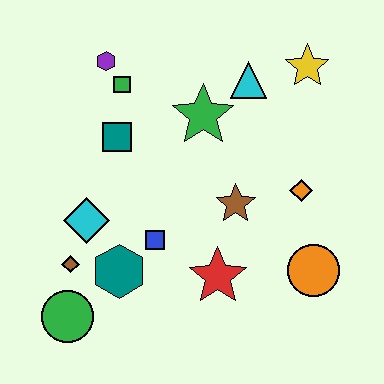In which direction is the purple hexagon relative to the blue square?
The purple hexagon is above the blue square.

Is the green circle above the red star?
No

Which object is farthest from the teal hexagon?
The yellow star is farthest from the teal hexagon.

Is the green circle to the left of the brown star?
Yes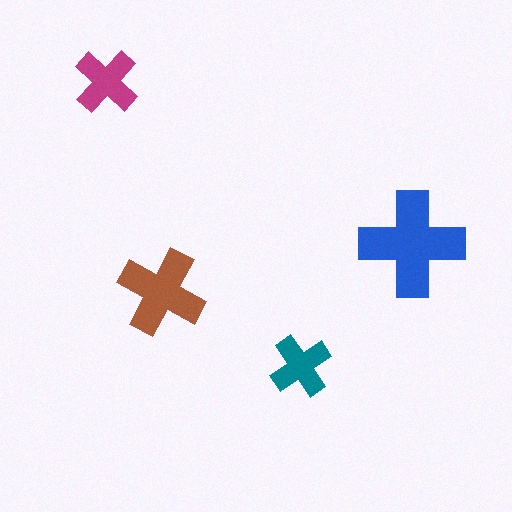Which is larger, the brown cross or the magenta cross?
The brown one.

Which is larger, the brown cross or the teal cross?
The brown one.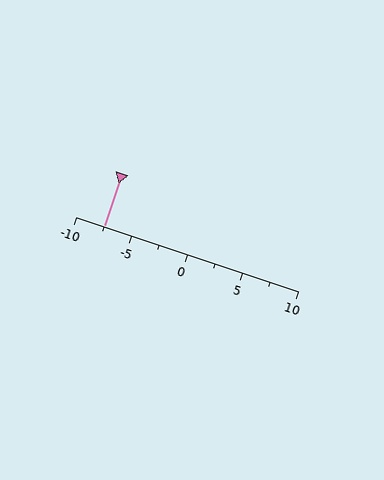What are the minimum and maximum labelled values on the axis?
The axis runs from -10 to 10.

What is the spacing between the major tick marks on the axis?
The major ticks are spaced 5 apart.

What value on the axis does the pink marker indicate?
The marker indicates approximately -7.5.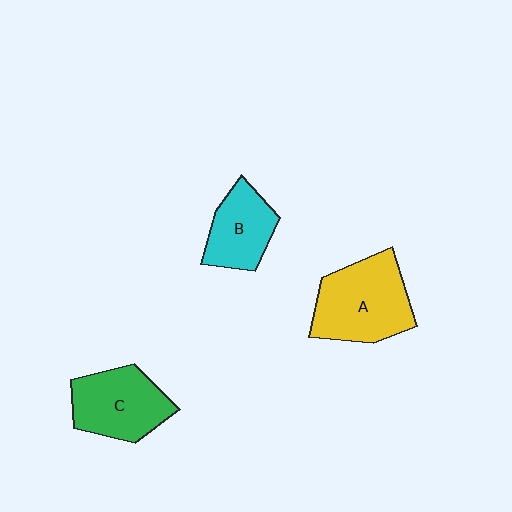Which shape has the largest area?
Shape A (yellow).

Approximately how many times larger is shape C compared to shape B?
Approximately 1.3 times.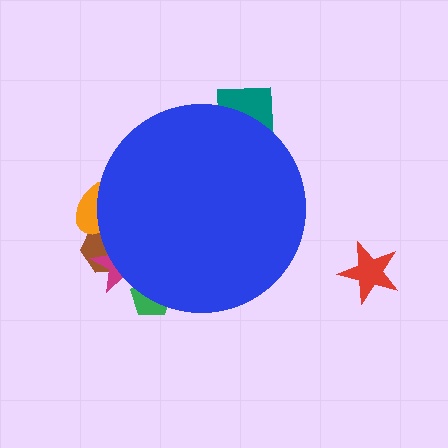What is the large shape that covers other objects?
A blue circle.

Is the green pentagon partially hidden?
Yes, the green pentagon is partially hidden behind the blue circle.